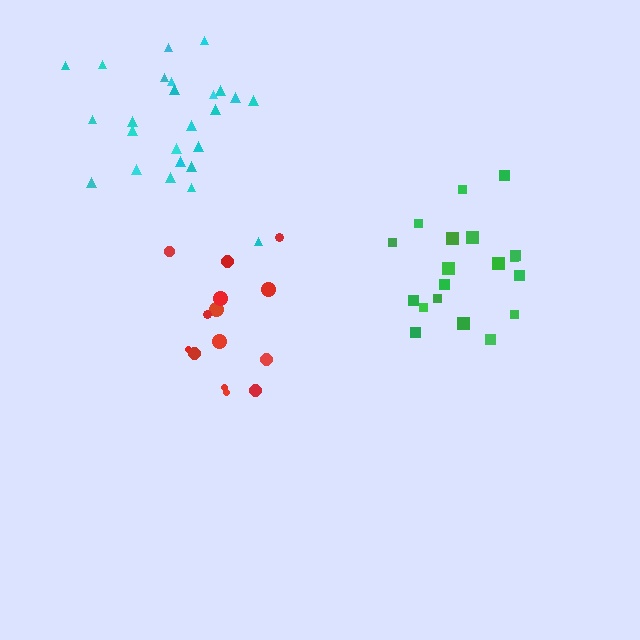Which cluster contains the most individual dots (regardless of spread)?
Cyan (25).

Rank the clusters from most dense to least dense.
green, cyan, red.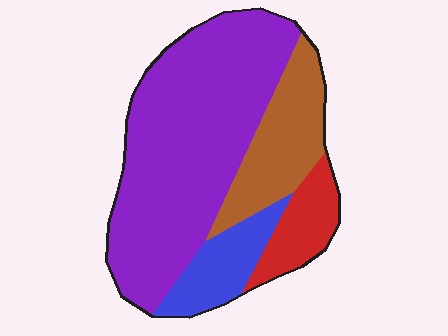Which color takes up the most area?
Purple, at roughly 60%.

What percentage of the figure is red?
Red covers 11% of the figure.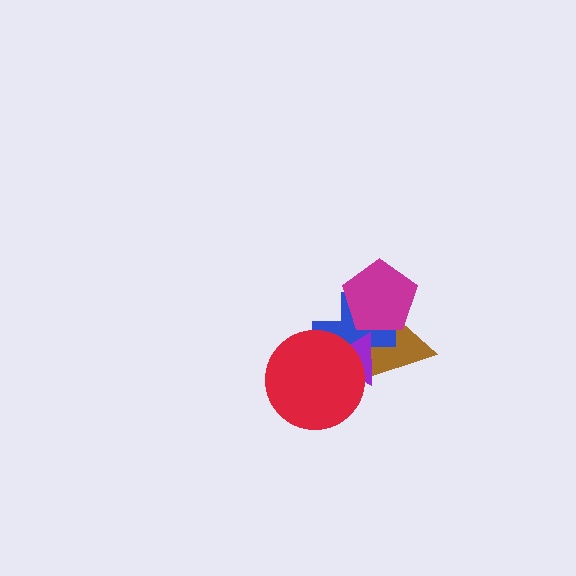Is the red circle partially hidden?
No, no other shape covers it.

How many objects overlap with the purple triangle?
3 objects overlap with the purple triangle.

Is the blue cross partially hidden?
Yes, it is partially covered by another shape.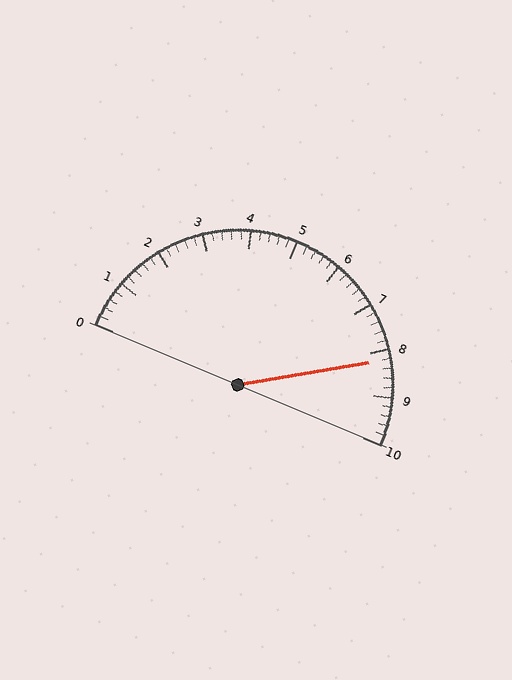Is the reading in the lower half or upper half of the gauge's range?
The reading is in the upper half of the range (0 to 10).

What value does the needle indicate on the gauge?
The needle indicates approximately 8.2.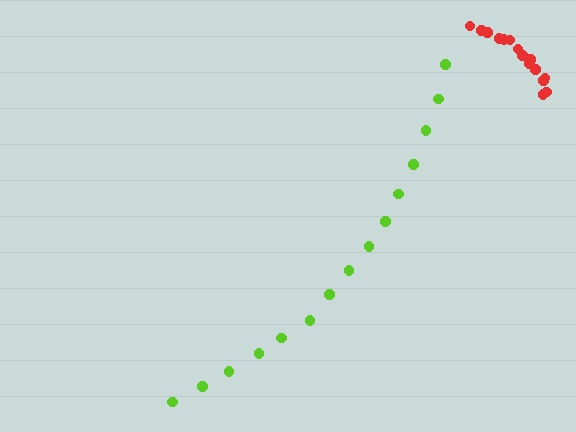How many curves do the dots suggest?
There are 2 distinct paths.